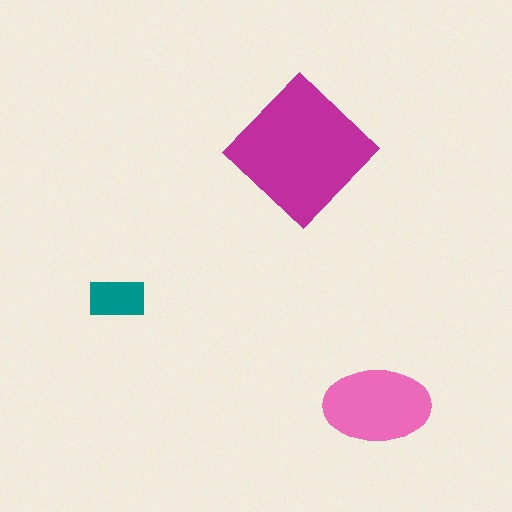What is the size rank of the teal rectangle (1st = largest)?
3rd.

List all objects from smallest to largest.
The teal rectangle, the pink ellipse, the magenta diamond.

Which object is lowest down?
The pink ellipse is bottommost.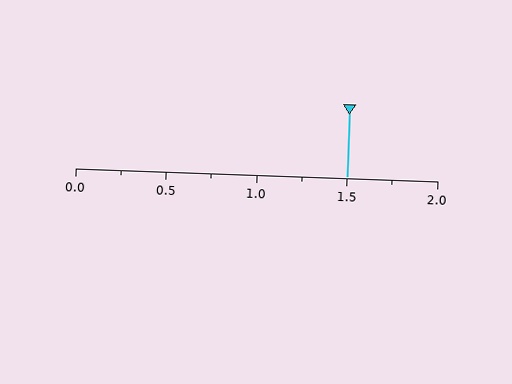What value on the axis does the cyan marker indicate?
The marker indicates approximately 1.5.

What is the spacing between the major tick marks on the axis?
The major ticks are spaced 0.5 apart.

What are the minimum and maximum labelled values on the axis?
The axis runs from 0.0 to 2.0.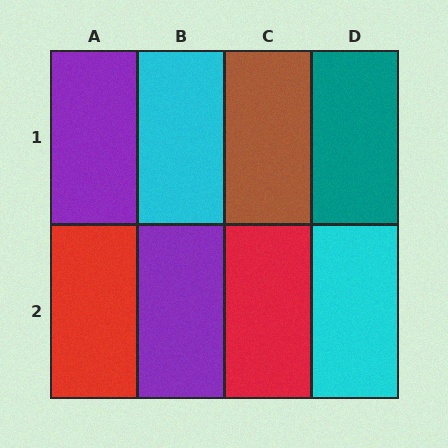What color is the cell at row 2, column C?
Red.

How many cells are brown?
1 cell is brown.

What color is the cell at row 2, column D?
Cyan.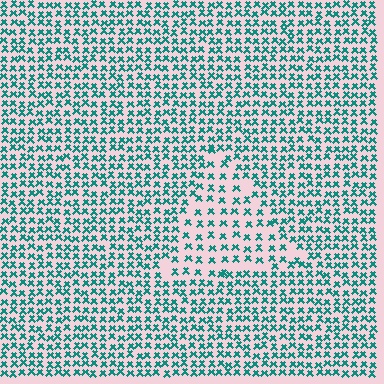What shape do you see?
I see a triangle.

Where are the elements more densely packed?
The elements are more densely packed outside the triangle boundary.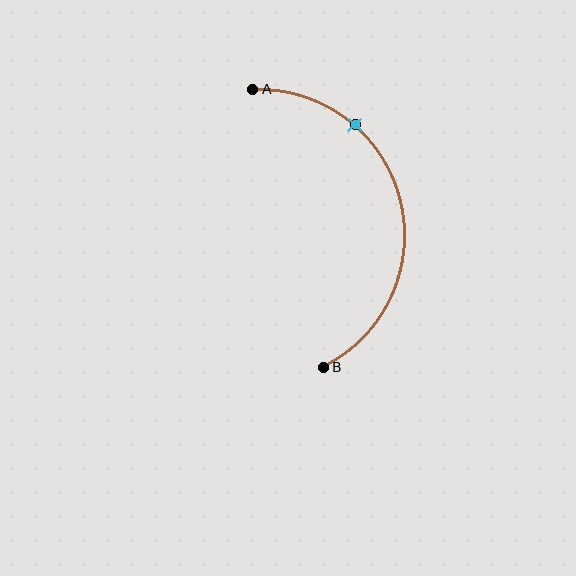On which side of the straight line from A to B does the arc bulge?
The arc bulges to the right of the straight line connecting A and B.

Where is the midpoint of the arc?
The arc midpoint is the point on the curve farthest from the straight line joining A and B. It sits to the right of that line.